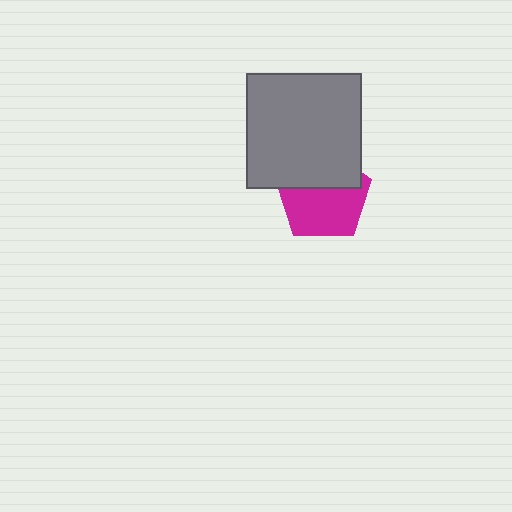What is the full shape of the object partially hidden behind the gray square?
The partially hidden object is a magenta pentagon.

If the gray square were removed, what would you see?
You would see the complete magenta pentagon.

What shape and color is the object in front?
The object in front is a gray square.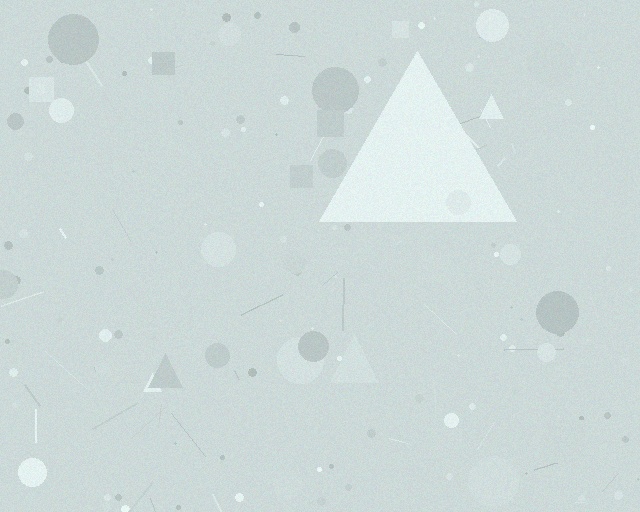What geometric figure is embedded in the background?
A triangle is embedded in the background.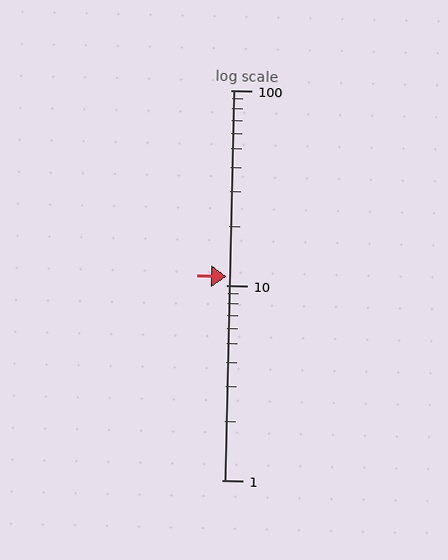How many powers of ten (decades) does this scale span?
The scale spans 2 decades, from 1 to 100.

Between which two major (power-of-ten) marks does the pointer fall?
The pointer is between 10 and 100.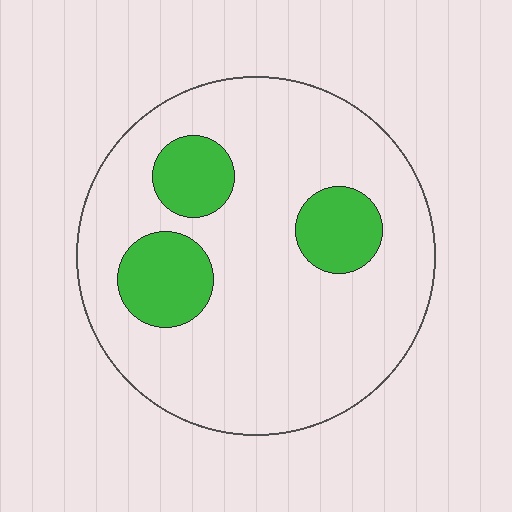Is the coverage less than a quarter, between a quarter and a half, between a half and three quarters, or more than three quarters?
Less than a quarter.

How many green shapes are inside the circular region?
3.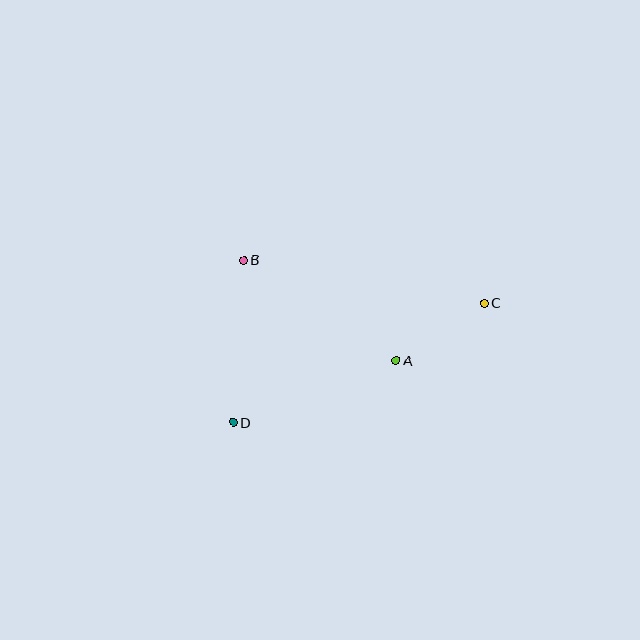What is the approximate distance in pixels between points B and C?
The distance between B and C is approximately 244 pixels.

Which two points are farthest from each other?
Points C and D are farthest from each other.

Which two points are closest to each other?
Points A and C are closest to each other.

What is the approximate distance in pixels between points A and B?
The distance between A and B is approximately 182 pixels.